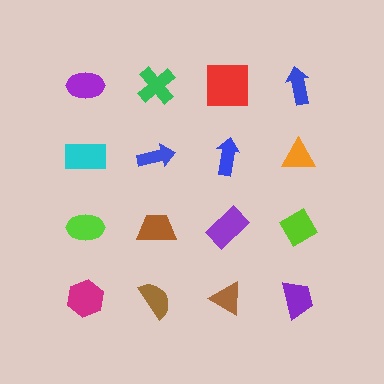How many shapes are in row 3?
4 shapes.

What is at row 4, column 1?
A magenta hexagon.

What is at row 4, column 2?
A brown semicircle.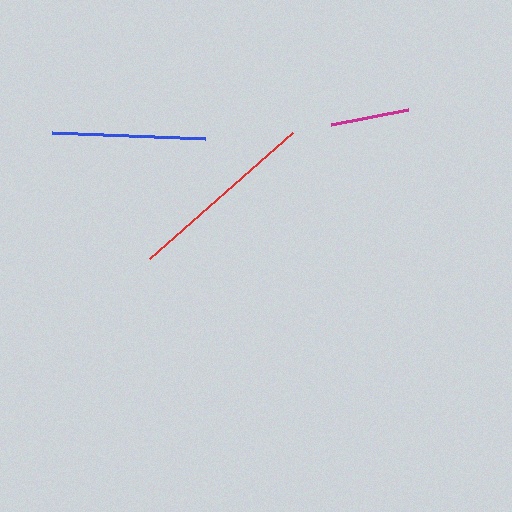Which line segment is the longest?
The red line is the longest at approximately 190 pixels.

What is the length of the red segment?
The red segment is approximately 190 pixels long.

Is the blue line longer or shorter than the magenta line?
The blue line is longer than the magenta line.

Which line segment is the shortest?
The magenta line is the shortest at approximately 79 pixels.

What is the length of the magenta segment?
The magenta segment is approximately 79 pixels long.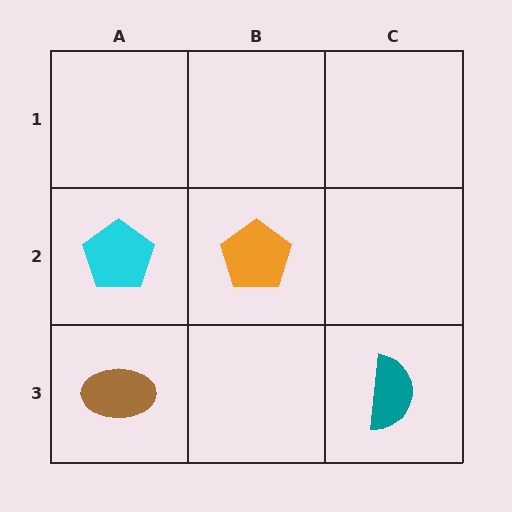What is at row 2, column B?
An orange pentagon.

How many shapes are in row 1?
0 shapes.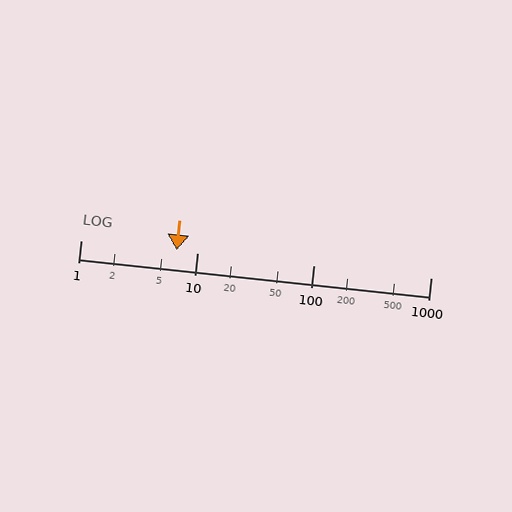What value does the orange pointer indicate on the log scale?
The pointer indicates approximately 6.7.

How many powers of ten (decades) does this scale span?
The scale spans 3 decades, from 1 to 1000.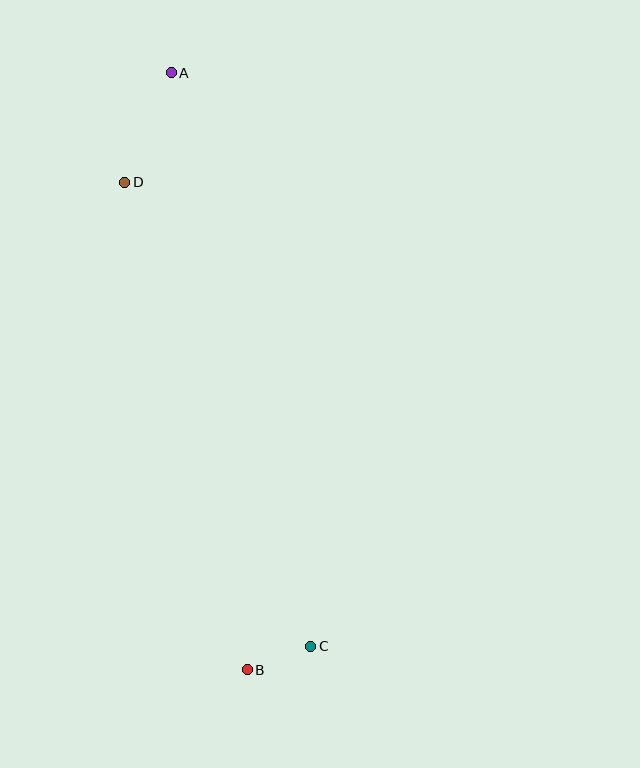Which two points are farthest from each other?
Points A and B are farthest from each other.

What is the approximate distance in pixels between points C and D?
The distance between C and D is approximately 500 pixels.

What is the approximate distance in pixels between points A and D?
The distance between A and D is approximately 119 pixels.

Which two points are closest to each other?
Points B and C are closest to each other.